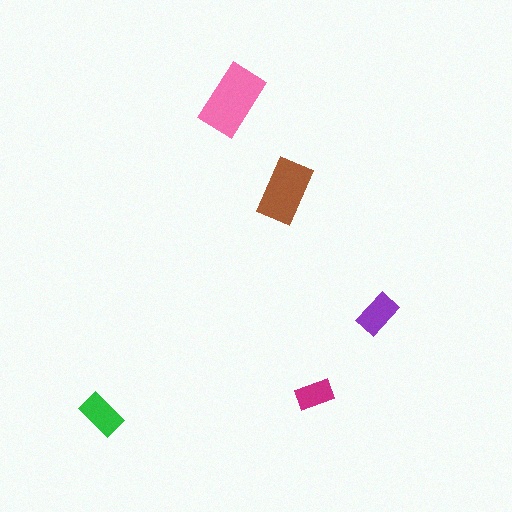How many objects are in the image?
There are 5 objects in the image.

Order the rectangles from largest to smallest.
the pink one, the brown one, the green one, the purple one, the magenta one.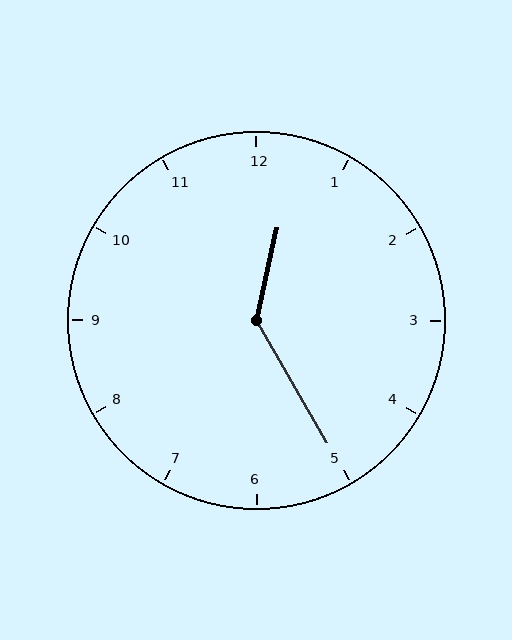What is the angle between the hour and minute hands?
Approximately 138 degrees.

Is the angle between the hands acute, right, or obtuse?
It is obtuse.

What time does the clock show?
12:25.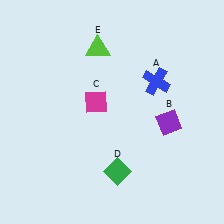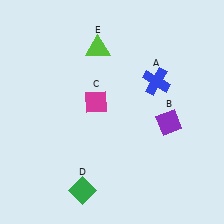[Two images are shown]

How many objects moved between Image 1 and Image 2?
1 object moved between the two images.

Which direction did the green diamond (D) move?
The green diamond (D) moved left.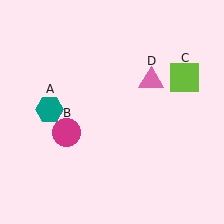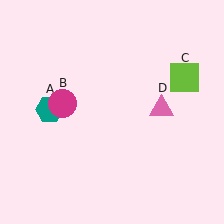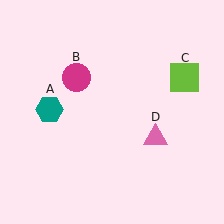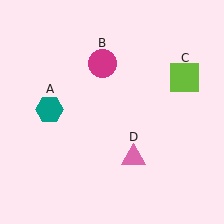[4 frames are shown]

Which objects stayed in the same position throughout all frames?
Teal hexagon (object A) and lime square (object C) remained stationary.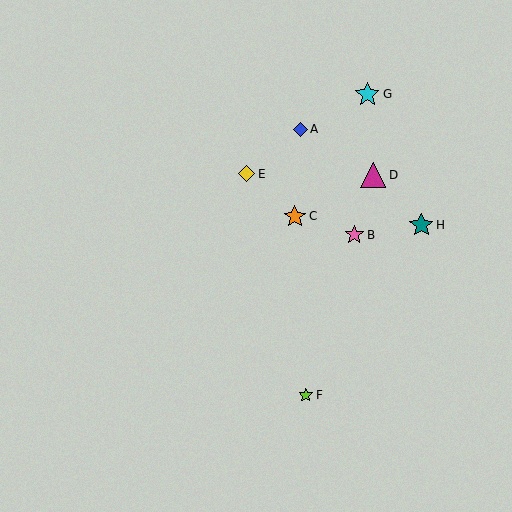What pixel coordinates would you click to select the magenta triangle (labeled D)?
Click at (373, 175) to select the magenta triangle D.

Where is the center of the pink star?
The center of the pink star is at (354, 235).